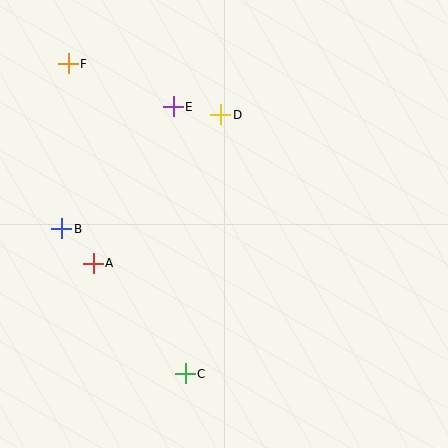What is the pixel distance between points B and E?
The distance between B and E is 165 pixels.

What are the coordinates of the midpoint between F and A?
The midpoint between F and A is at (81, 164).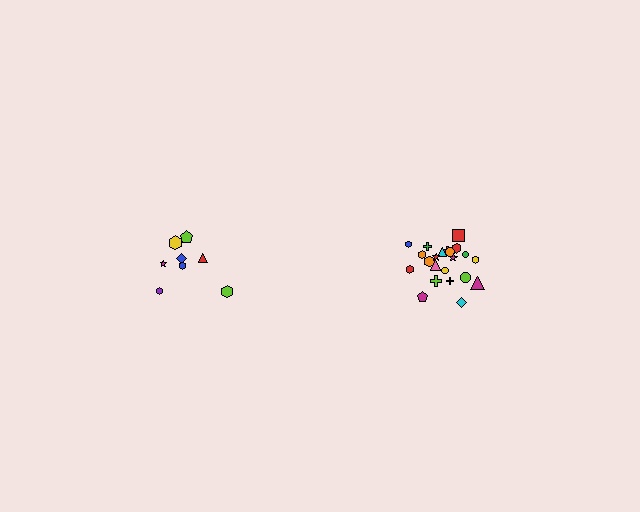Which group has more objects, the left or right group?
The right group.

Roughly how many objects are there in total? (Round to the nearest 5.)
Roughly 30 objects in total.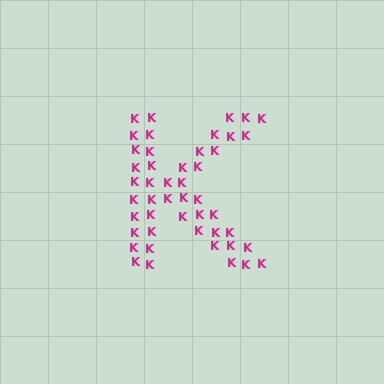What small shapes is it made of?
It is made of small letter K's.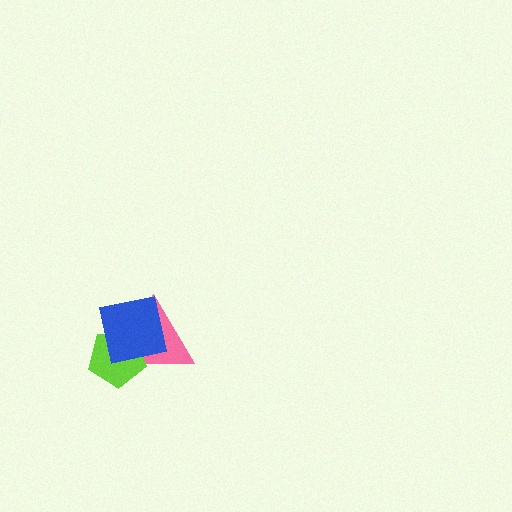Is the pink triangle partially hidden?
Yes, it is partially covered by another shape.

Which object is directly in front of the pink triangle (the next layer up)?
The lime pentagon is directly in front of the pink triangle.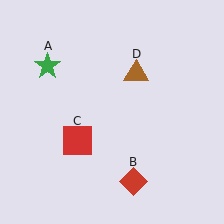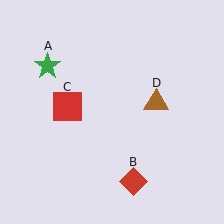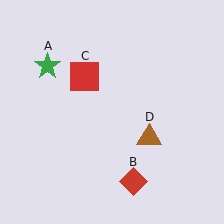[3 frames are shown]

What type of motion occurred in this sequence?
The red square (object C), brown triangle (object D) rotated clockwise around the center of the scene.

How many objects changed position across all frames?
2 objects changed position: red square (object C), brown triangle (object D).